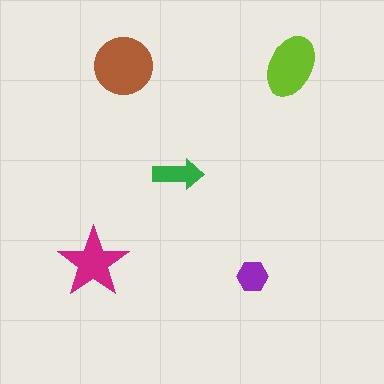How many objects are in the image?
There are 5 objects in the image.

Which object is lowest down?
The purple hexagon is bottommost.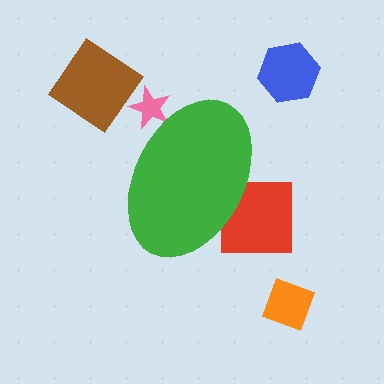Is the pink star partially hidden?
Yes, the pink star is partially hidden behind the green ellipse.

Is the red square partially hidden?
Yes, the red square is partially hidden behind the green ellipse.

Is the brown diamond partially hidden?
No, the brown diamond is fully visible.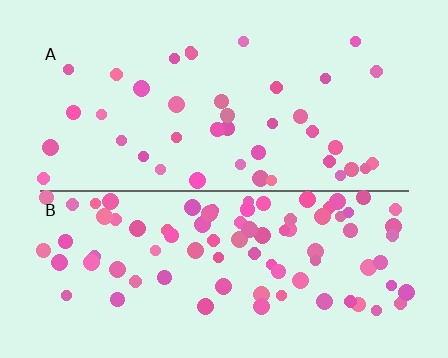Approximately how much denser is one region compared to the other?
Approximately 2.2× — region B over region A.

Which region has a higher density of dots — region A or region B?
B (the bottom).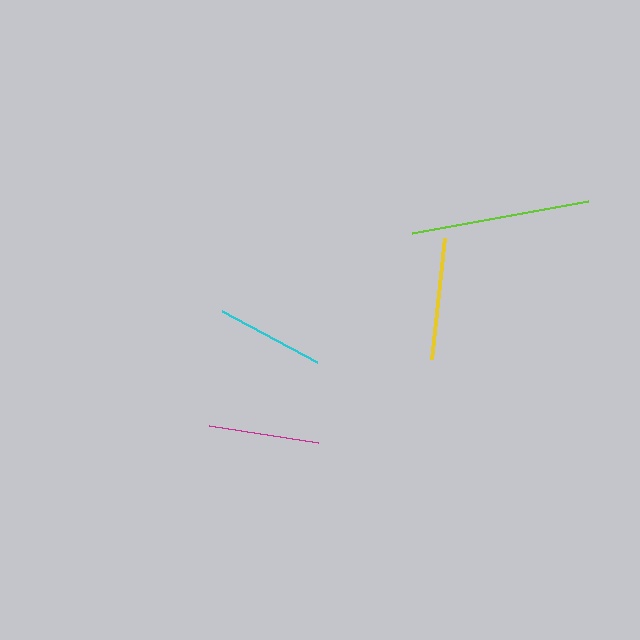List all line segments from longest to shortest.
From longest to shortest: lime, yellow, magenta, cyan.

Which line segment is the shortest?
The cyan line is the shortest at approximately 107 pixels.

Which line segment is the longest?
The lime line is the longest at approximately 178 pixels.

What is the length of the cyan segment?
The cyan segment is approximately 107 pixels long.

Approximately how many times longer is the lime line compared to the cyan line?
The lime line is approximately 1.7 times the length of the cyan line.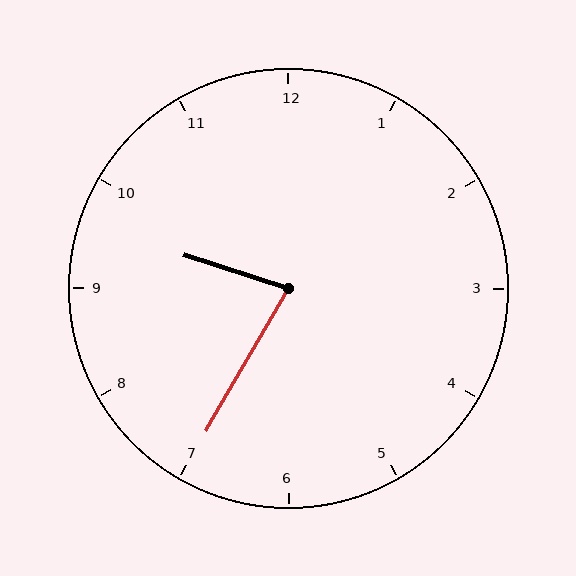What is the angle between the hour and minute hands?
Approximately 78 degrees.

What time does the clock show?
9:35.